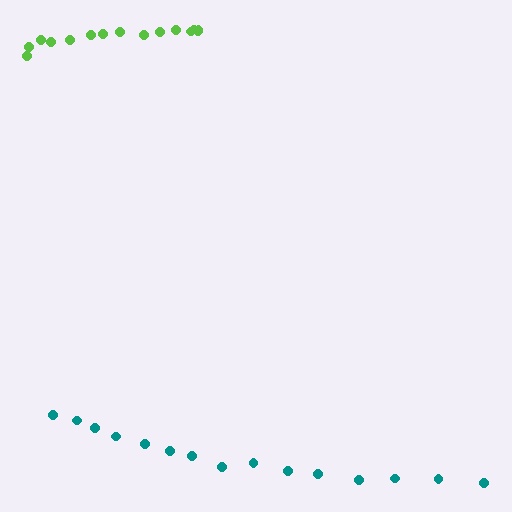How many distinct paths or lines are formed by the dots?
There are 2 distinct paths.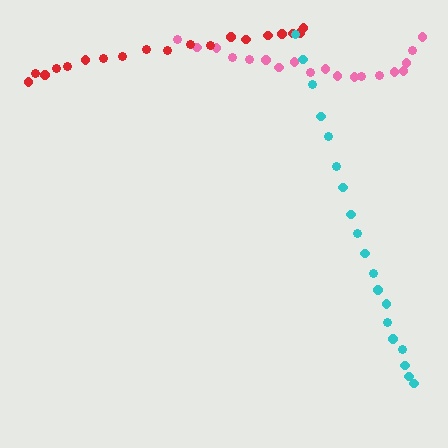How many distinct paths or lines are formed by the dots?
There are 3 distinct paths.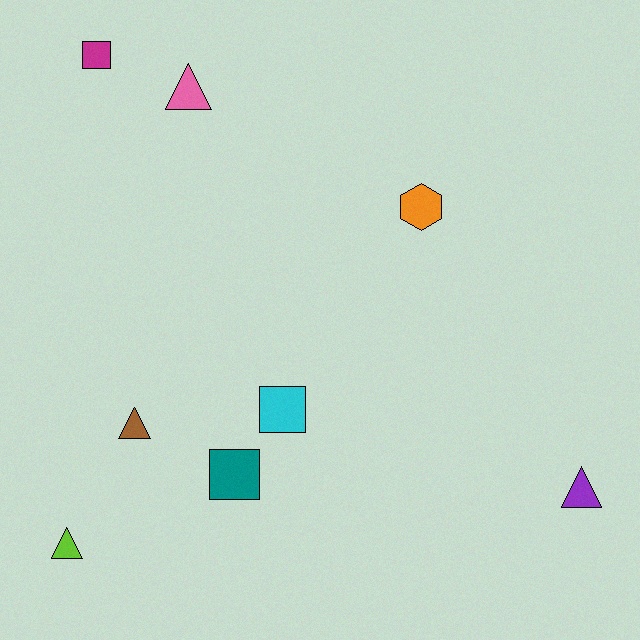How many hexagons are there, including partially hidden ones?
There is 1 hexagon.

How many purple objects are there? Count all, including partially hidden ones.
There is 1 purple object.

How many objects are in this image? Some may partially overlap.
There are 8 objects.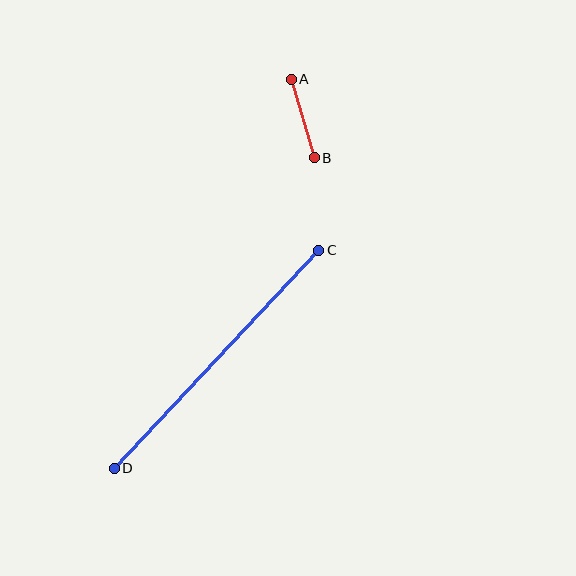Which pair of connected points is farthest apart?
Points C and D are farthest apart.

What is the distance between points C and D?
The distance is approximately 299 pixels.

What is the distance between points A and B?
The distance is approximately 82 pixels.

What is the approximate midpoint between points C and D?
The midpoint is at approximately (217, 359) pixels.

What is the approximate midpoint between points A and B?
The midpoint is at approximately (303, 119) pixels.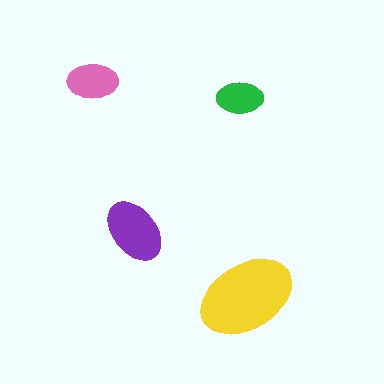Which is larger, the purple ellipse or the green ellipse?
The purple one.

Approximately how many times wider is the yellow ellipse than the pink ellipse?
About 2 times wider.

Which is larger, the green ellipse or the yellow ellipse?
The yellow one.